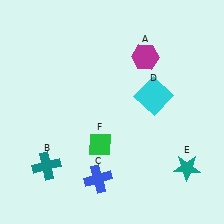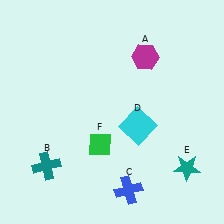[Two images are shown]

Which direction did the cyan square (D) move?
The cyan square (D) moved down.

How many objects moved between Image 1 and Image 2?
2 objects moved between the two images.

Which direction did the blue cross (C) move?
The blue cross (C) moved right.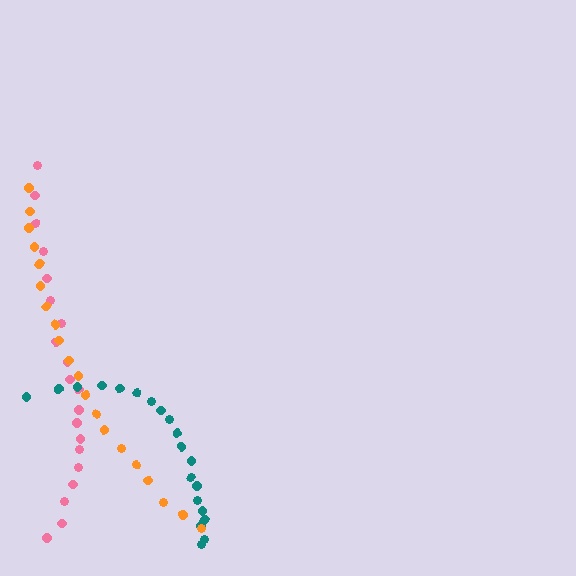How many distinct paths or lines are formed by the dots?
There are 3 distinct paths.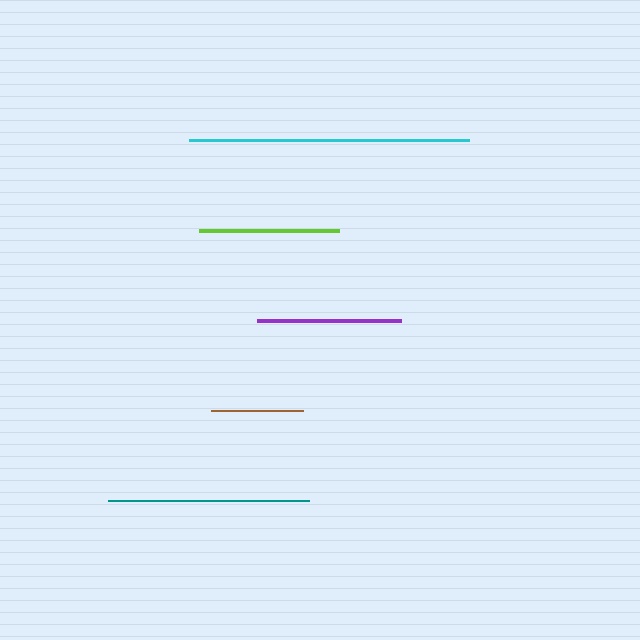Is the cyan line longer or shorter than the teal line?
The cyan line is longer than the teal line.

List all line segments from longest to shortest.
From longest to shortest: cyan, teal, purple, lime, brown.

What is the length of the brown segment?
The brown segment is approximately 92 pixels long.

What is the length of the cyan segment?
The cyan segment is approximately 280 pixels long.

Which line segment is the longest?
The cyan line is the longest at approximately 280 pixels.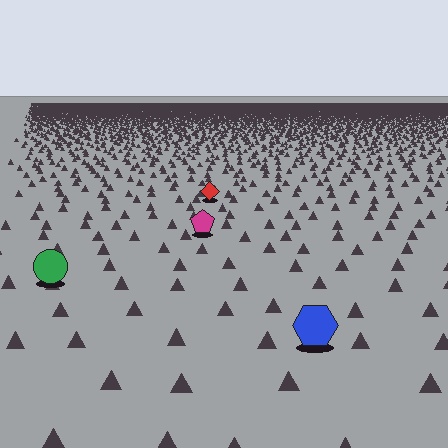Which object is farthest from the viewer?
The red diamond is farthest from the viewer. It appears smaller and the ground texture around it is denser.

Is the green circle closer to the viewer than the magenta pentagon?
Yes. The green circle is closer — you can tell from the texture gradient: the ground texture is coarser near it.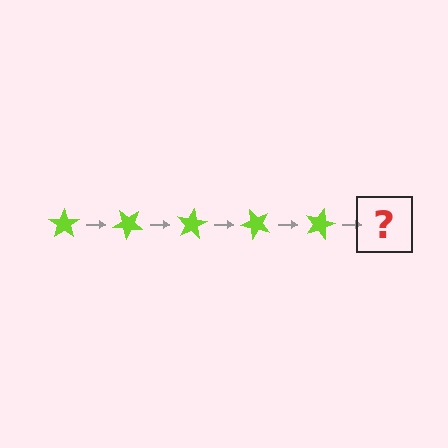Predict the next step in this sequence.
The next step is a lime star rotated 200 degrees.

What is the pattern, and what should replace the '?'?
The pattern is that the star rotates 40 degrees each step. The '?' should be a lime star rotated 200 degrees.